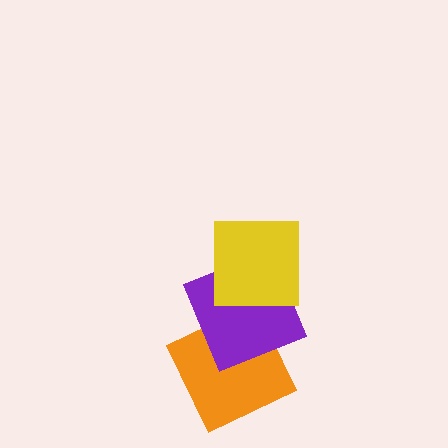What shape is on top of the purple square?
The yellow square is on top of the purple square.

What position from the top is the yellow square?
The yellow square is 1st from the top.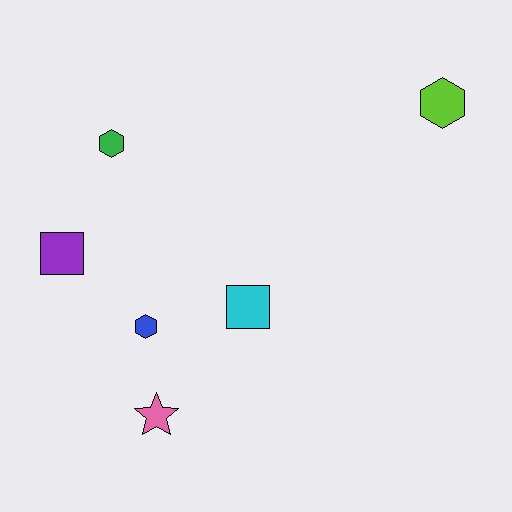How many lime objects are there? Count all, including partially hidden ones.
There is 1 lime object.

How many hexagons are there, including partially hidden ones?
There are 3 hexagons.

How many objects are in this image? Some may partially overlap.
There are 6 objects.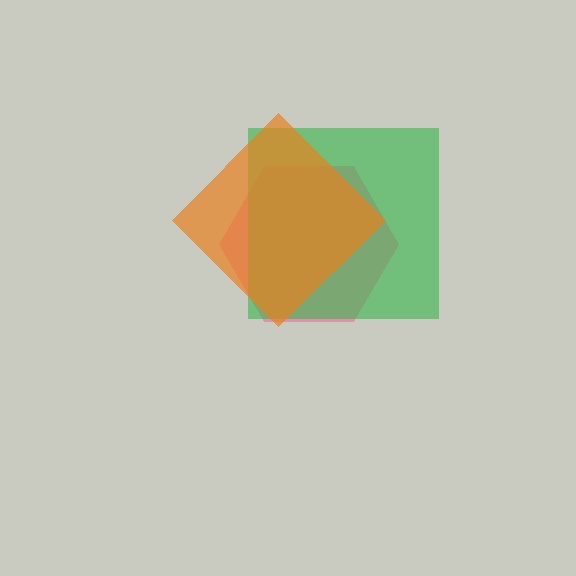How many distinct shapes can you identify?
There are 3 distinct shapes: a pink hexagon, a green square, an orange diamond.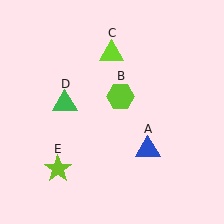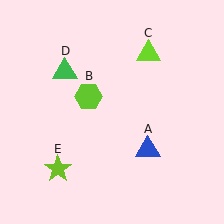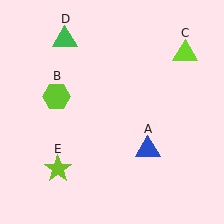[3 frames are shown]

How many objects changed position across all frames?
3 objects changed position: lime hexagon (object B), lime triangle (object C), green triangle (object D).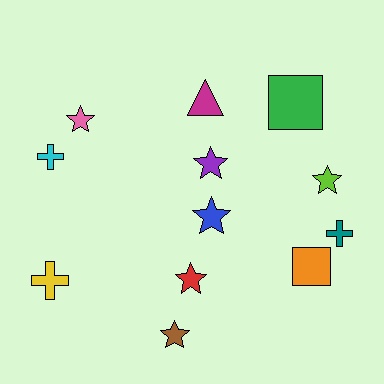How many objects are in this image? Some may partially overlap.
There are 12 objects.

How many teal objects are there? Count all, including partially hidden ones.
There is 1 teal object.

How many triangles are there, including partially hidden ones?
There is 1 triangle.